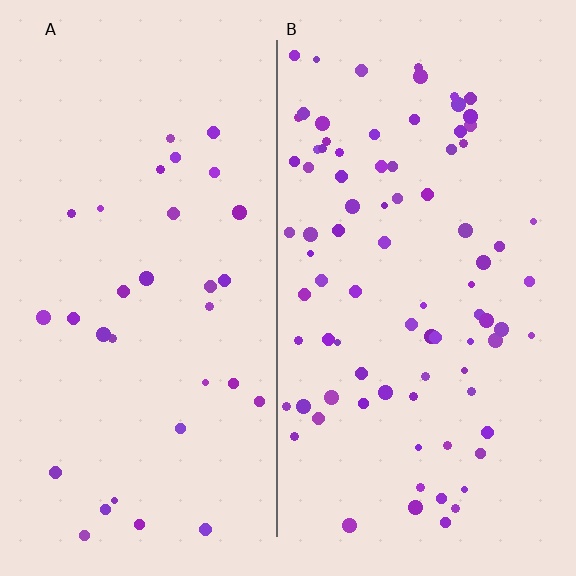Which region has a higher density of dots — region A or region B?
B (the right).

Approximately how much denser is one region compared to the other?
Approximately 2.6× — region B over region A.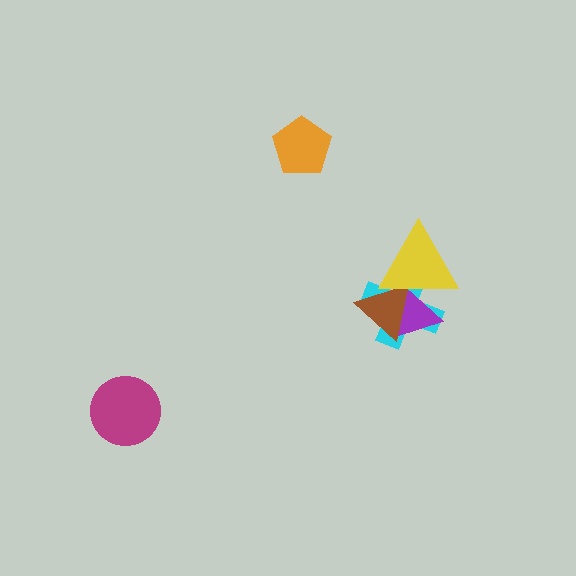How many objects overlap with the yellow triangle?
3 objects overlap with the yellow triangle.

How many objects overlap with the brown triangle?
3 objects overlap with the brown triangle.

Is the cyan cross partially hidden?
Yes, it is partially covered by another shape.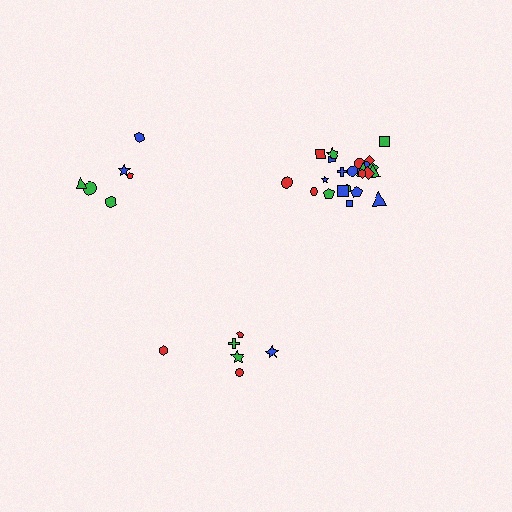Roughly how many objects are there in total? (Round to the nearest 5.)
Roughly 35 objects in total.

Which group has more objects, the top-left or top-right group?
The top-right group.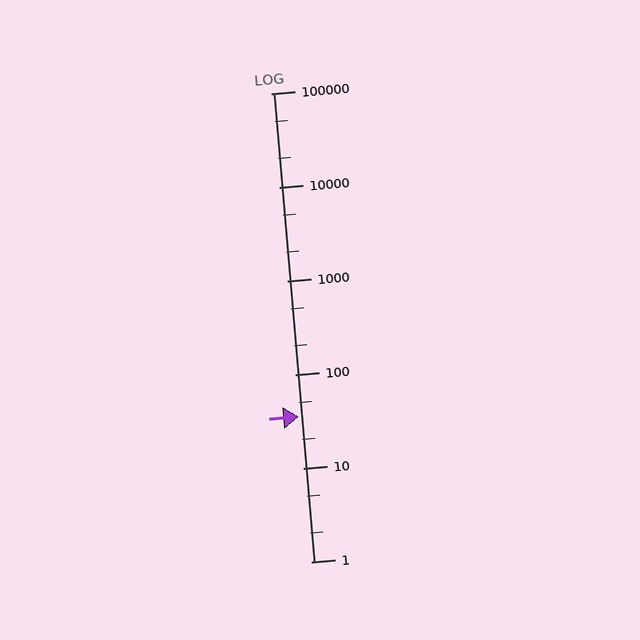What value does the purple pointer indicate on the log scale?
The pointer indicates approximately 35.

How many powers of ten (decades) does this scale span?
The scale spans 5 decades, from 1 to 100000.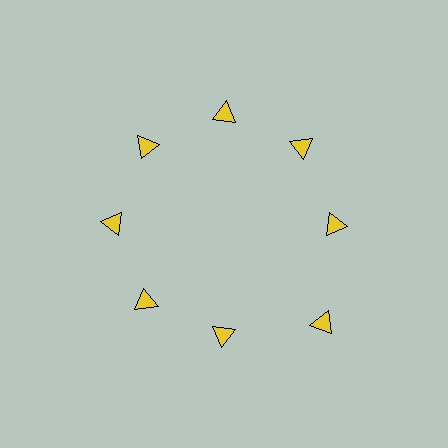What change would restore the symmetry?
The symmetry would be restored by moving it inward, back onto the ring so that all 8 triangles sit at equal angles and equal distance from the center.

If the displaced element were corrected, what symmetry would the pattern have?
It would have 8-fold rotational symmetry — the pattern would map onto itself every 45 degrees.